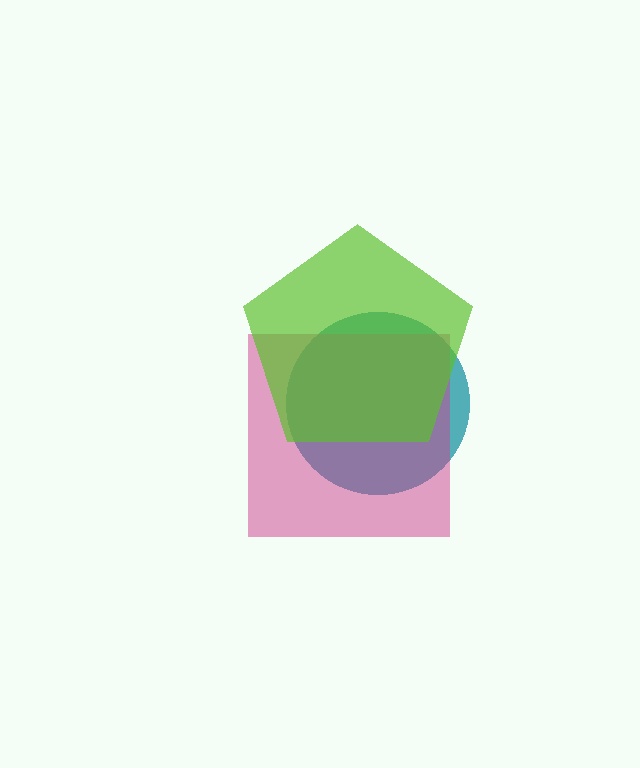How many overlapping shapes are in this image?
There are 3 overlapping shapes in the image.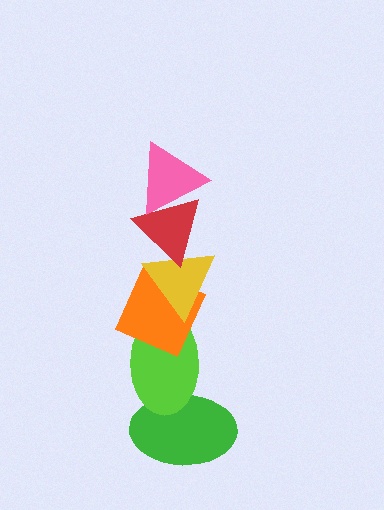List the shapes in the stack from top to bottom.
From top to bottom: the pink triangle, the red triangle, the yellow triangle, the orange diamond, the lime ellipse, the green ellipse.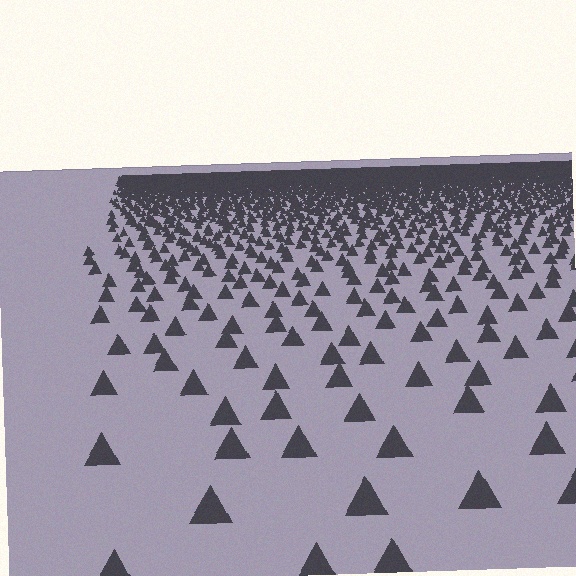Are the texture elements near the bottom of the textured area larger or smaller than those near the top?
Larger. Near the bottom, elements are closer to the viewer and appear at a bigger on-screen size.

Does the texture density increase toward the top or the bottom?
Density increases toward the top.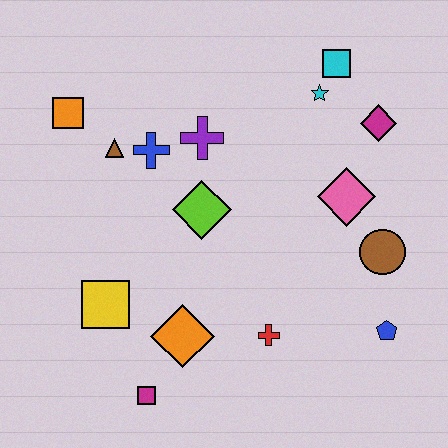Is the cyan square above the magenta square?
Yes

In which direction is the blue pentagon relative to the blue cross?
The blue pentagon is to the right of the blue cross.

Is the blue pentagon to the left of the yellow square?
No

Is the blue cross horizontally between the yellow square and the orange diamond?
Yes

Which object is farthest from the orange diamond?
The cyan square is farthest from the orange diamond.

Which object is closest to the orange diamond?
The magenta square is closest to the orange diamond.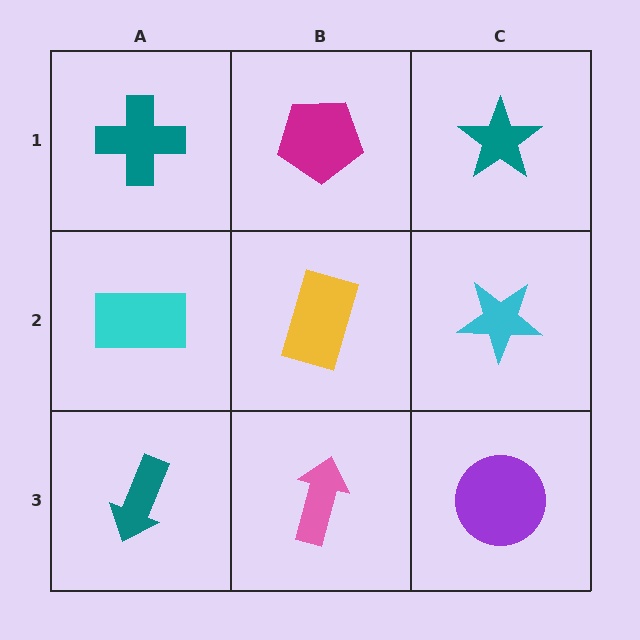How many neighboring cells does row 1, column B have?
3.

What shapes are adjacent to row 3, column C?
A cyan star (row 2, column C), a pink arrow (row 3, column B).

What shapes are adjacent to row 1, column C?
A cyan star (row 2, column C), a magenta pentagon (row 1, column B).